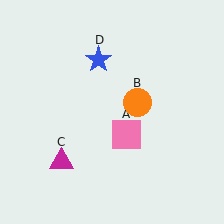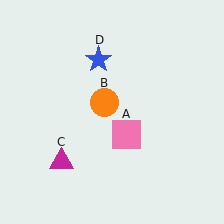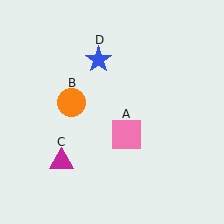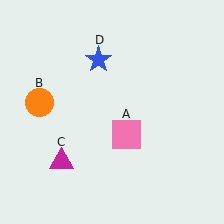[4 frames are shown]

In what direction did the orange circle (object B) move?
The orange circle (object B) moved left.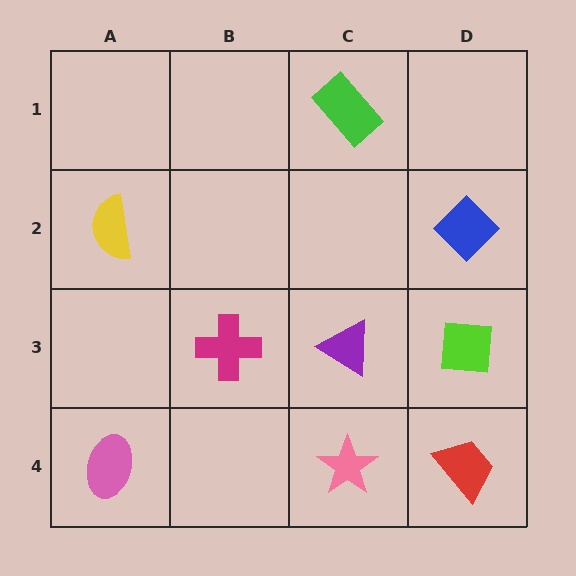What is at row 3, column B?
A magenta cross.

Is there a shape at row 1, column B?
No, that cell is empty.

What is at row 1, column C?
A green rectangle.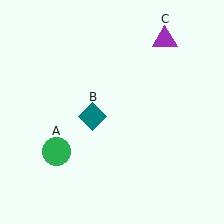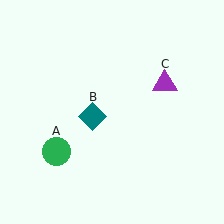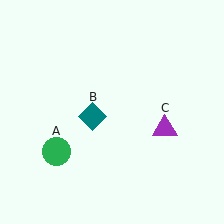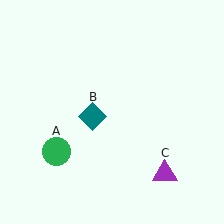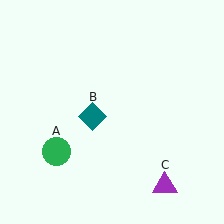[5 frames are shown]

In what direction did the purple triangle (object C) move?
The purple triangle (object C) moved down.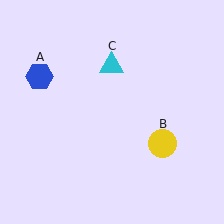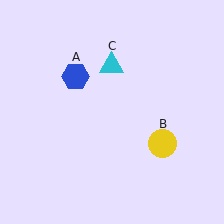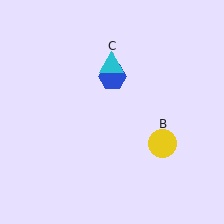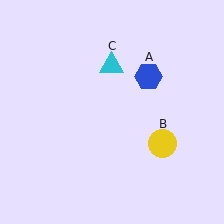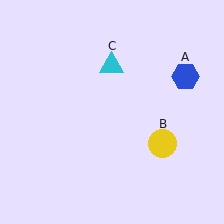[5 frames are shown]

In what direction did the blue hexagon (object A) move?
The blue hexagon (object A) moved right.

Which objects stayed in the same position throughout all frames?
Yellow circle (object B) and cyan triangle (object C) remained stationary.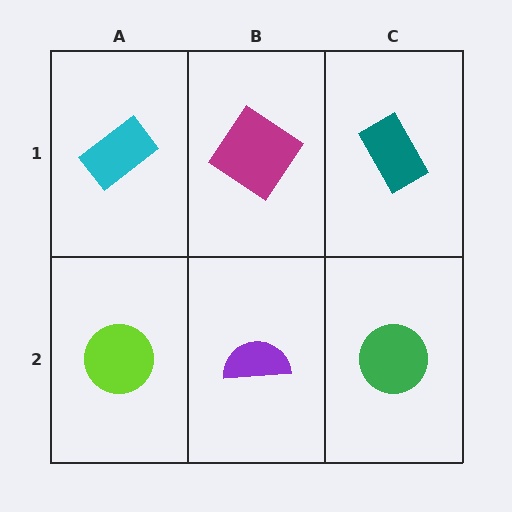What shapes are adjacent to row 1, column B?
A purple semicircle (row 2, column B), a cyan rectangle (row 1, column A), a teal rectangle (row 1, column C).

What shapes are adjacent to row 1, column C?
A green circle (row 2, column C), a magenta diamond (row 1, column B).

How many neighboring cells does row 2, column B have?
3.